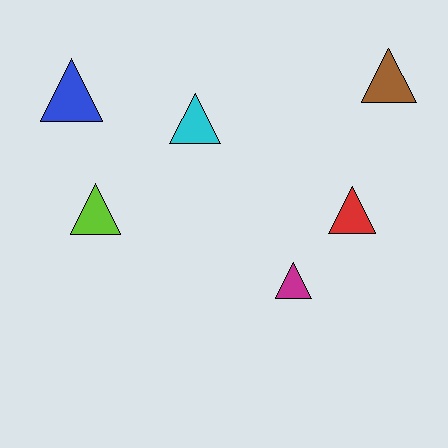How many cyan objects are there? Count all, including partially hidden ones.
There is 1 cyan object.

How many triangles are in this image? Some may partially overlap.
There are 6 triangles.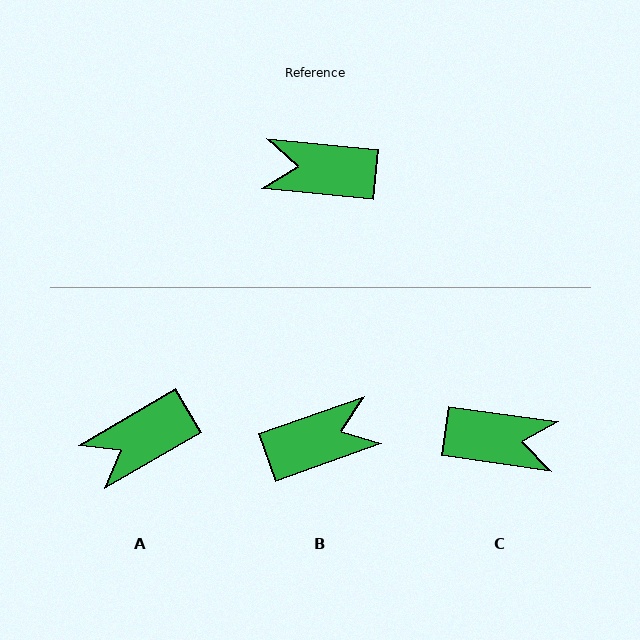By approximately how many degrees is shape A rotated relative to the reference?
Approximately 36 degrees counter-clockwise.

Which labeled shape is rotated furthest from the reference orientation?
C, about 178 degrees away.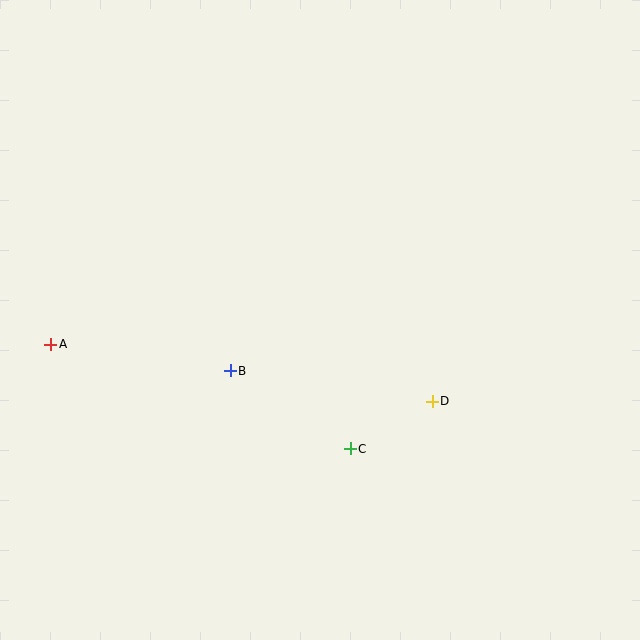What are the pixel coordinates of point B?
Point B is at (230, 371).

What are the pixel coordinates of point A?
Point A is at (51, 344).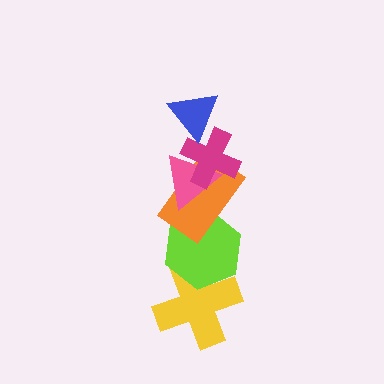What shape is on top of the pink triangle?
The magenta cross is on top of the pink triangle.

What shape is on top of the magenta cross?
The blue triangle is on top of the magenta cross.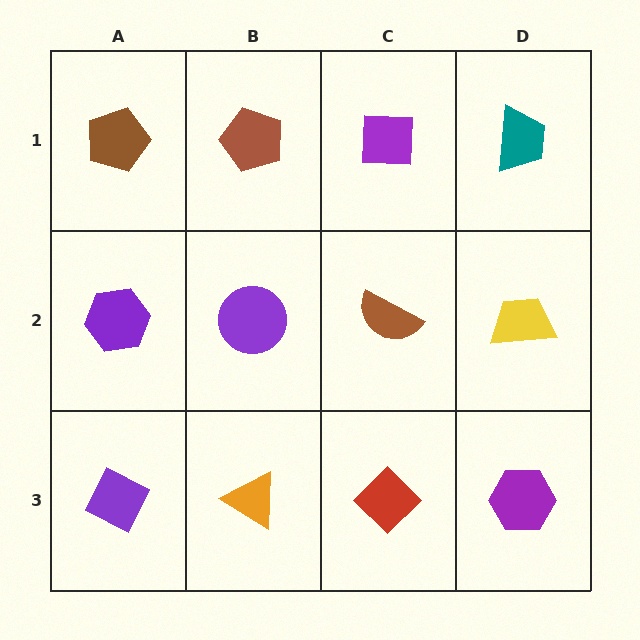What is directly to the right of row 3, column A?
An orange triangle.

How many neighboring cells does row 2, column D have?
3.